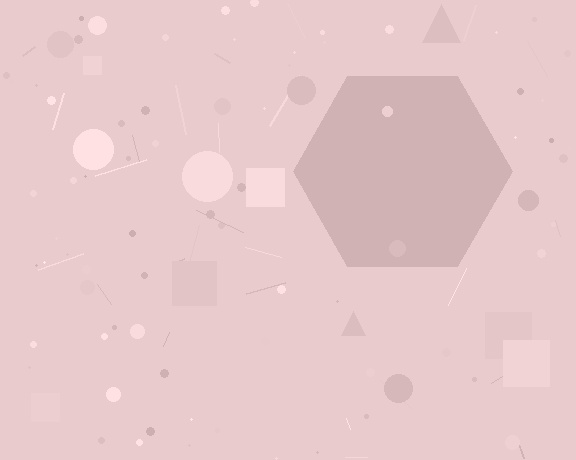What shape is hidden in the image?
A hexagon is hidden in the image.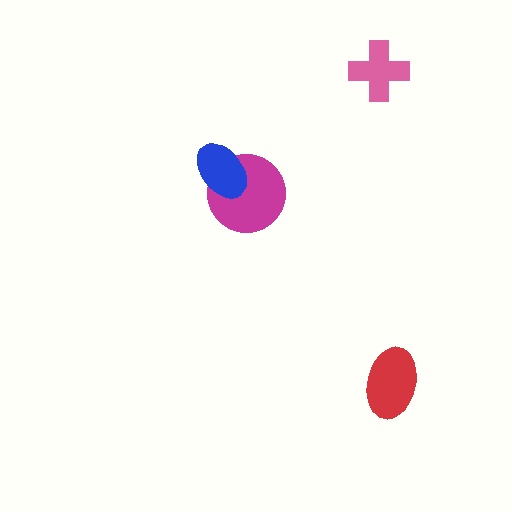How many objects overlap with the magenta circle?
1 object overlaps with the magenta circle.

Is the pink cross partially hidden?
No, no other shape covers it.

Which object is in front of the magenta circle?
The blue ellipse is in front of the magenta circle.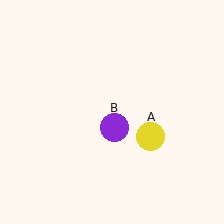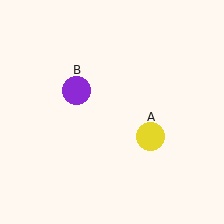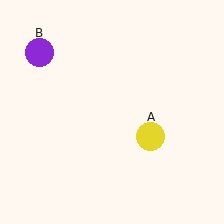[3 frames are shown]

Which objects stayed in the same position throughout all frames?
Yellow circle (object A) remained stationary.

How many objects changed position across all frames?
1 object changed position: purple circle (object B).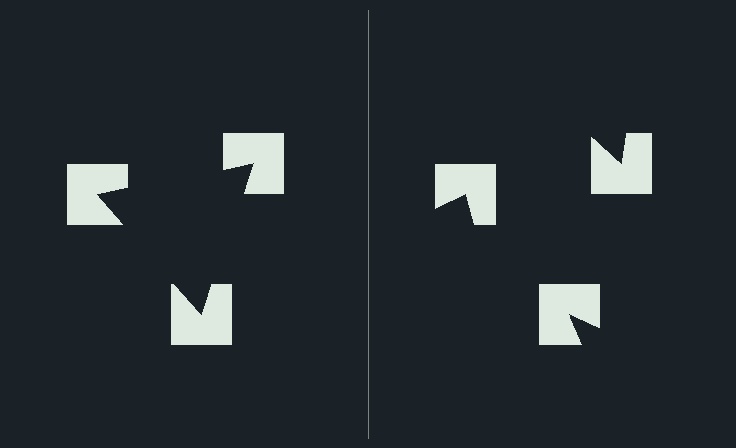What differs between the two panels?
The notched squares are positioned identically on both sides; only the wedge orientations differ. On the left they align to a triangle; on the right they are misaligned.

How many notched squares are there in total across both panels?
6 — 3 on each side.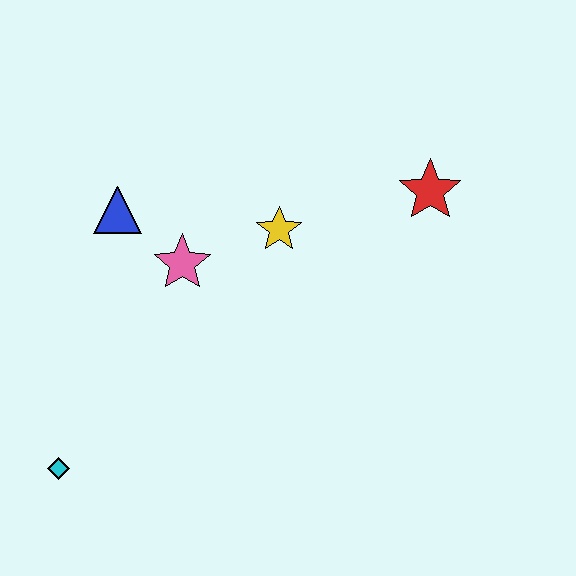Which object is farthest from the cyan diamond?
The red star is farthest from the cyan diamond.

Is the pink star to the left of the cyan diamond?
No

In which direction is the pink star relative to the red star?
The pink star is to the left of the red star.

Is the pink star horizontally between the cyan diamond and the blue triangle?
No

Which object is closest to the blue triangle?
The pink star is closest to the blue triangle.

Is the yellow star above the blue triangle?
No